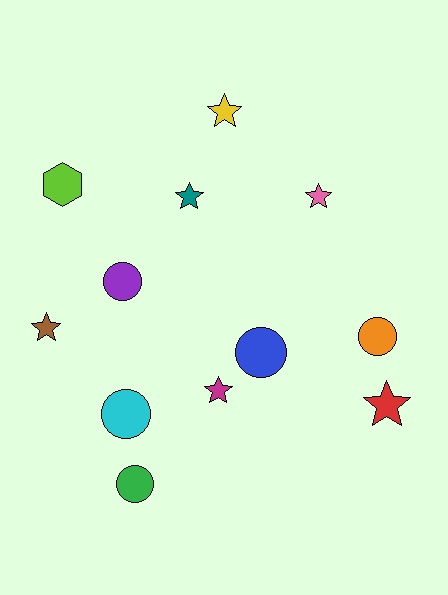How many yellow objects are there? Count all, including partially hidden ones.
There is 1 yellow object.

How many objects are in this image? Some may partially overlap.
There are 12 objects.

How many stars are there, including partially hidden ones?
There are 6 stars.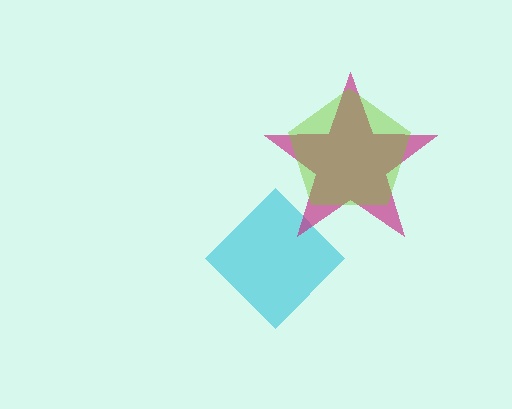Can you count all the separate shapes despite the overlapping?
Yes, there are 3 separate shapes.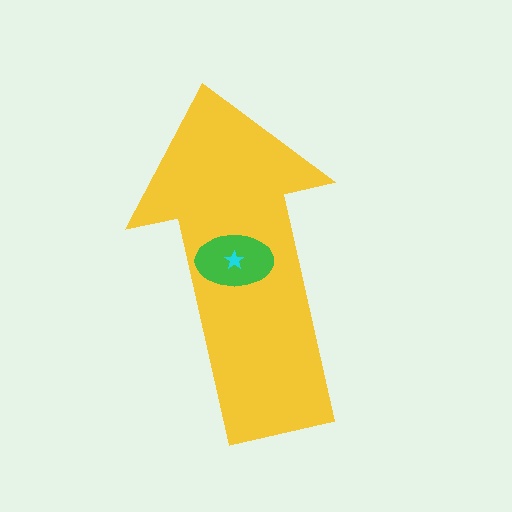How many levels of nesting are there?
3.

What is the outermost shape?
The yellow arrow.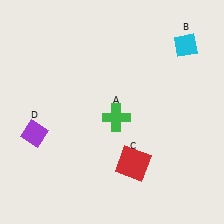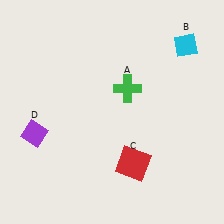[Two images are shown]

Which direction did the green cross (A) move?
The green cross (A) moved up.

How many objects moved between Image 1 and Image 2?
1 object moved between the two images.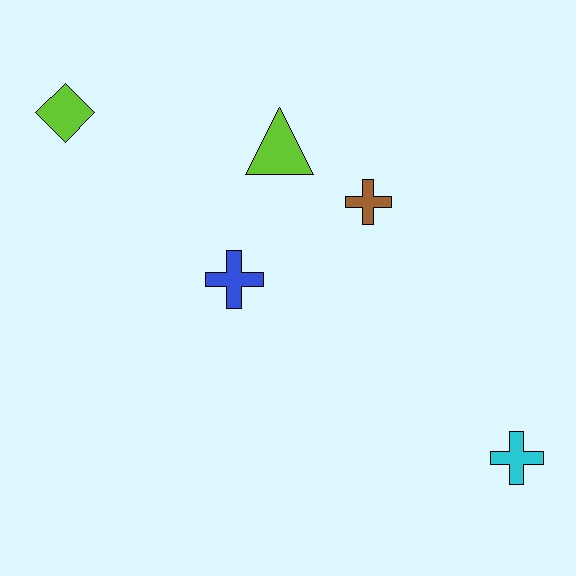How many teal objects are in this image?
There are no teal objects.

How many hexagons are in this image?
There are no hexagons.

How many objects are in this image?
There are 5 objects.